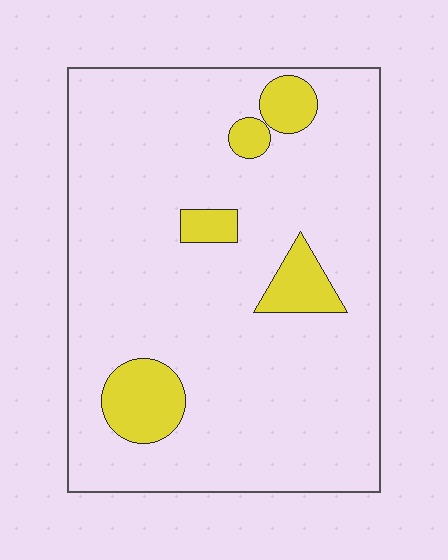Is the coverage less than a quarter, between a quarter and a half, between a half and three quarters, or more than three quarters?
Less than a quarter.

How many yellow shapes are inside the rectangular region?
5.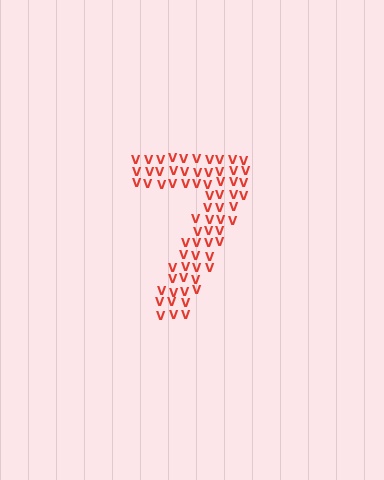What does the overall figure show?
The overall figure shows the digit 7.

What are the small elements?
The small elements are letter V's.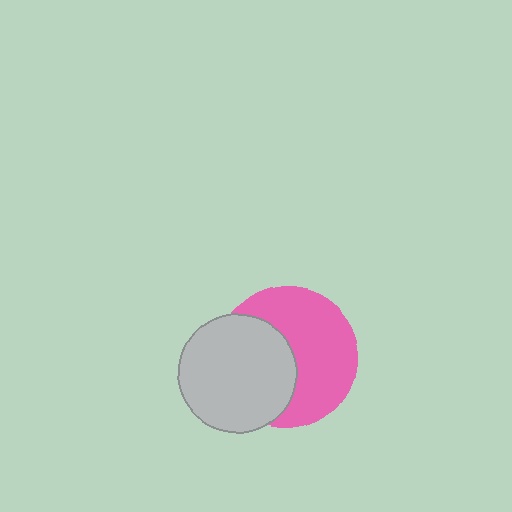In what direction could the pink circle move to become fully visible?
The pink circle could move right. That would shift it out from behind the light gray circle entirely.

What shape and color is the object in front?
The object in front is a light gray circle.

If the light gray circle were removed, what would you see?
You would see the complete pink circle.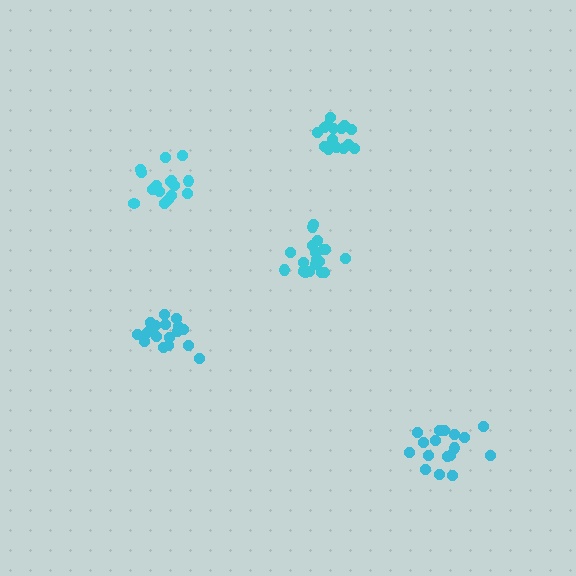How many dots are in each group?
Group 1: 16 dots, Group 2: 20 dots, Group 3: 17 dots, Group 4: 16 dots, Group 5: 18 dots (87 total).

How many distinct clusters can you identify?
There are 5 distinct clusters.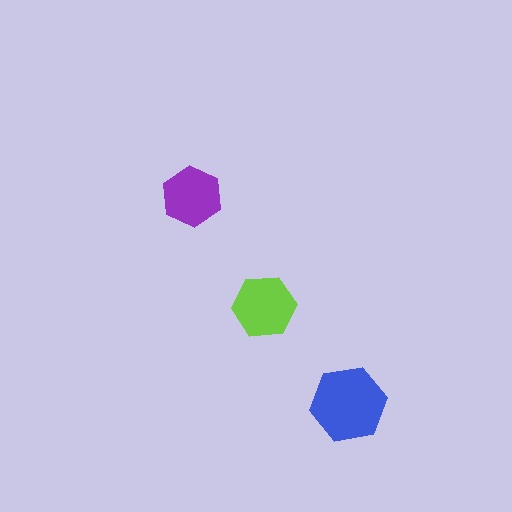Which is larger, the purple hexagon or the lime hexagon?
The lime one.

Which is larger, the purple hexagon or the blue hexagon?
The blue one.